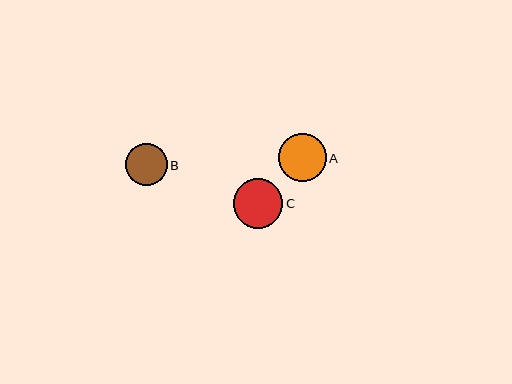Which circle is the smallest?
Circle B is the smallest with a size of approximately 42 pixels.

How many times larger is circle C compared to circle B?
Circle C is approximately 1.2 times the size of circle B.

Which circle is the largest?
Circle C is the largest with a size of approximately 49 pixels.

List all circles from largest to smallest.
From largest to smallest: C, A, B.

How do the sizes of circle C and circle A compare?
Circle C and circle A are approximately the same size.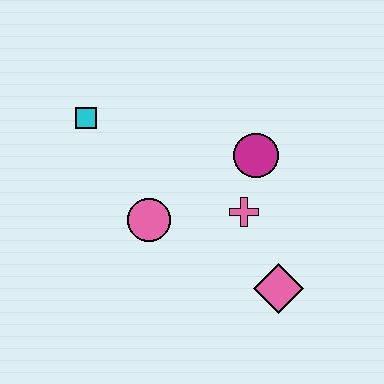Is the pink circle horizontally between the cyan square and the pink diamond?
Yes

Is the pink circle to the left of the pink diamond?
Yes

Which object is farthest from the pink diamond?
The cyan square is farthest from the pink diamond.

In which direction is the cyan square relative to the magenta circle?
The cyan square is to the left of the magenta circle.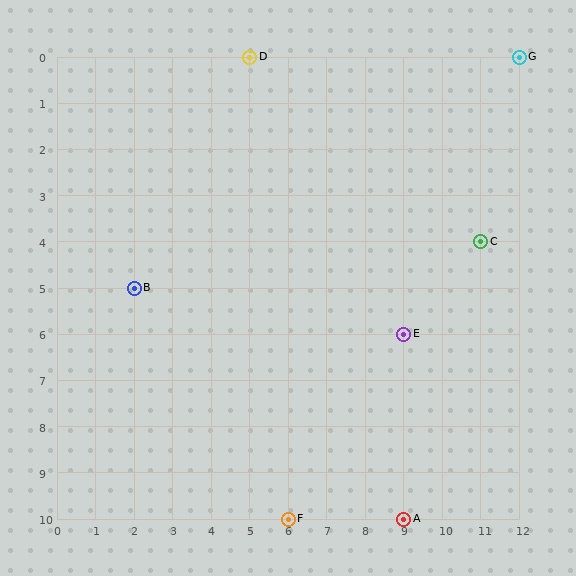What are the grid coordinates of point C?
Point C is at grid coordinates (11, 4).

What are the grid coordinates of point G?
Point G is at grid coordinates (12, 0).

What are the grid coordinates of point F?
Point F is at grid coordinates (6, 10).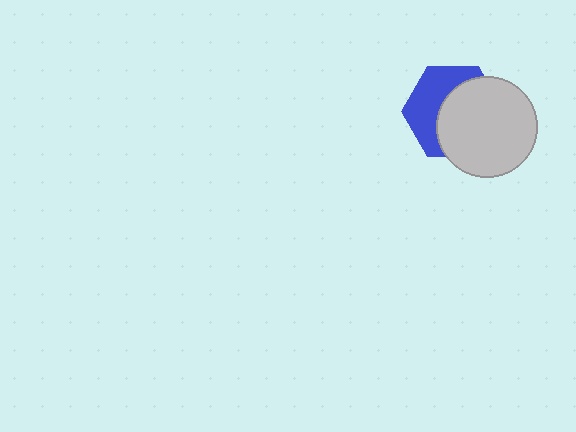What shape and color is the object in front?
The object in front is a light gray circle.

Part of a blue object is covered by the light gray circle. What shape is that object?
It is a hexagon.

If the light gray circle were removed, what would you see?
You would see the complete blue hexagon.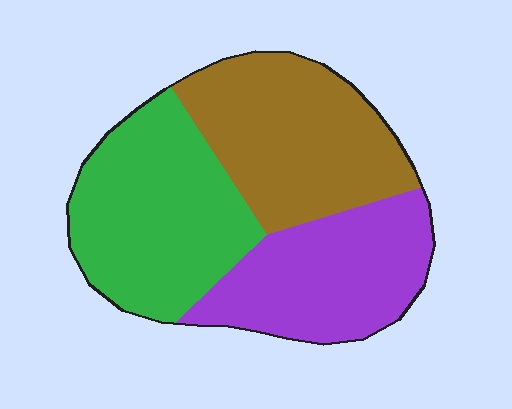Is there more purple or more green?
Green.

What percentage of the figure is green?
Green takes up about three eighths (3/8) of the figure.